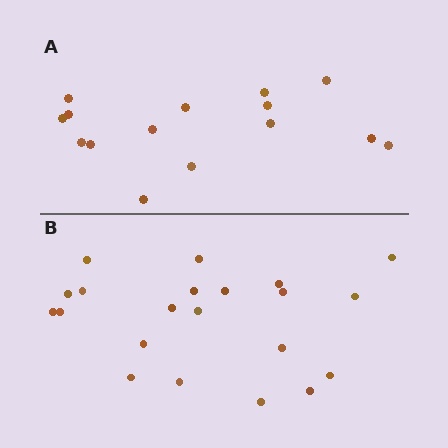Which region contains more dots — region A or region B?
Region B (the bottom region) has more dots.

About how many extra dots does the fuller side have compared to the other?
Region B has about 6 more dots than region A.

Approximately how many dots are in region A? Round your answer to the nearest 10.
About 20 dots. (The exact count is 15, which rounds to 20.)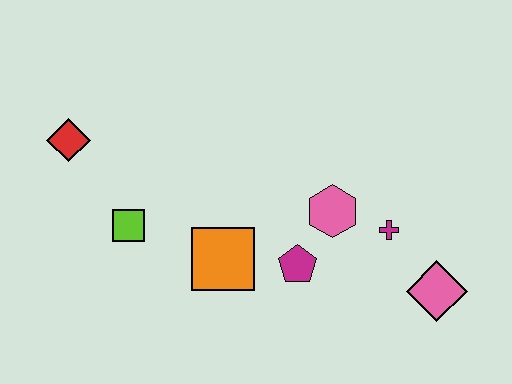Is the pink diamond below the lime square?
Yes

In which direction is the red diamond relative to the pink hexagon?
The red diamond is to the left of the pink hexagon.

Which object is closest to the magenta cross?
The pink hexagon is closest to the magenta cross.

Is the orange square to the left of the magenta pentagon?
Yes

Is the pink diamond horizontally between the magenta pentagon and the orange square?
No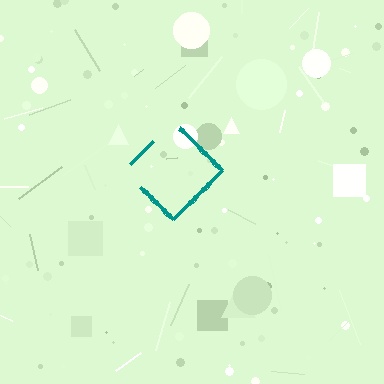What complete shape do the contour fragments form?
The contour fragments form a diamond.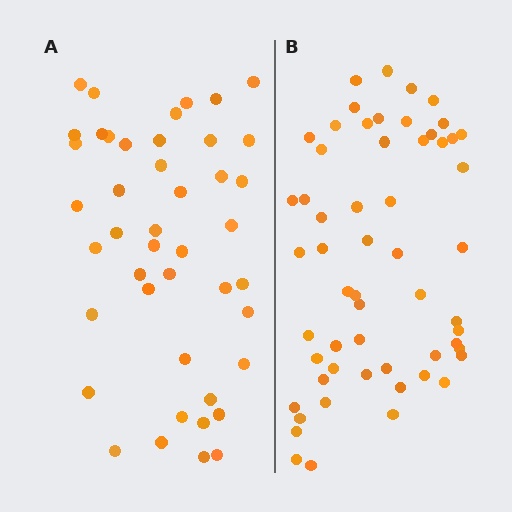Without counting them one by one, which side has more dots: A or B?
Region B (the right region) has more dots.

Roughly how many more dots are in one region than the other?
Region B has approximately 15 more dots than region A.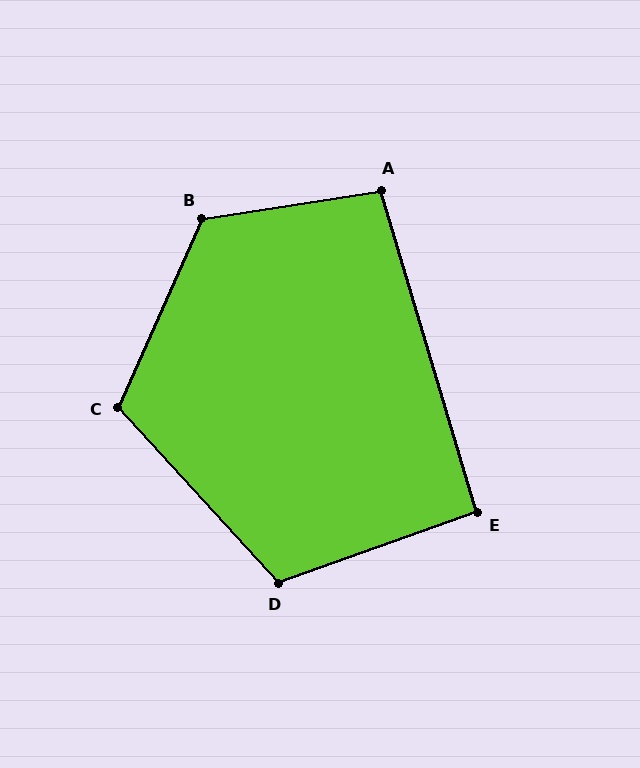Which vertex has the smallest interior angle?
E, at approximately 93 degrees.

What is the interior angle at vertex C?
Approximately 114 degrees (obtuse).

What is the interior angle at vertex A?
Approximately 98 degrees (obtuse).